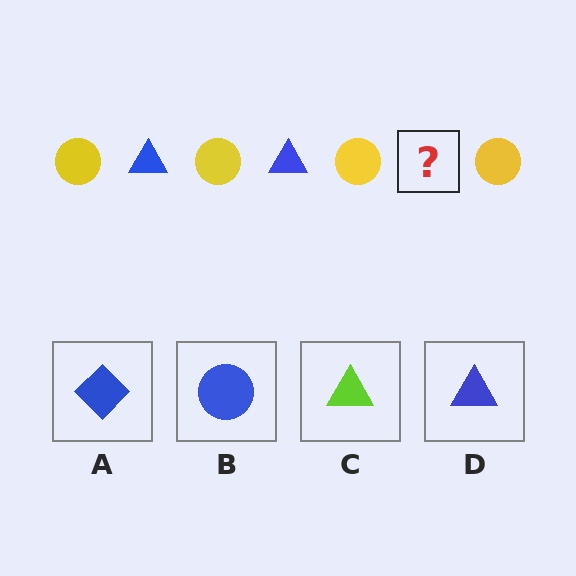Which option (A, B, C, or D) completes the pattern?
D.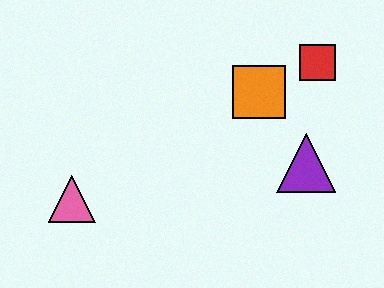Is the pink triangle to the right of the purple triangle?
No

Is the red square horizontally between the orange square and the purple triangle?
No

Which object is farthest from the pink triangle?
The red square is farthest from the pink triangle.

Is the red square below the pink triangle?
No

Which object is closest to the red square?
The orange square is closest to the red square.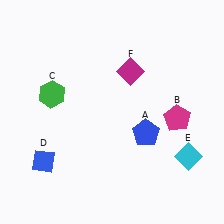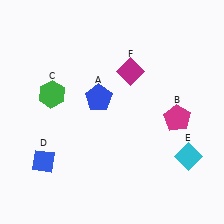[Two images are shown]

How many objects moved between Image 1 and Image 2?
1 object moved between the two images.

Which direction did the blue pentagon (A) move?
The blue pentagon (A) moved left.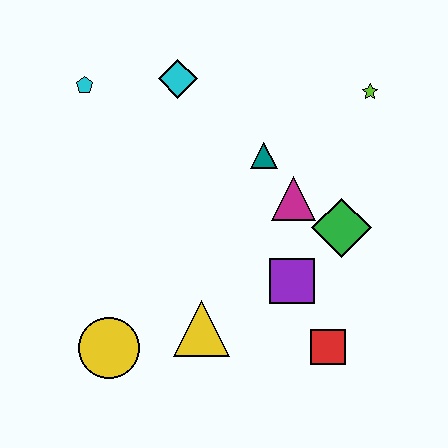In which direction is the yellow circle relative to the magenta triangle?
The yellow circle is to the left of the magenta triangle.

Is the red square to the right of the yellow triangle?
Yes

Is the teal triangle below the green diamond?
No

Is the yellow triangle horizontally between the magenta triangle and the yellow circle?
Yes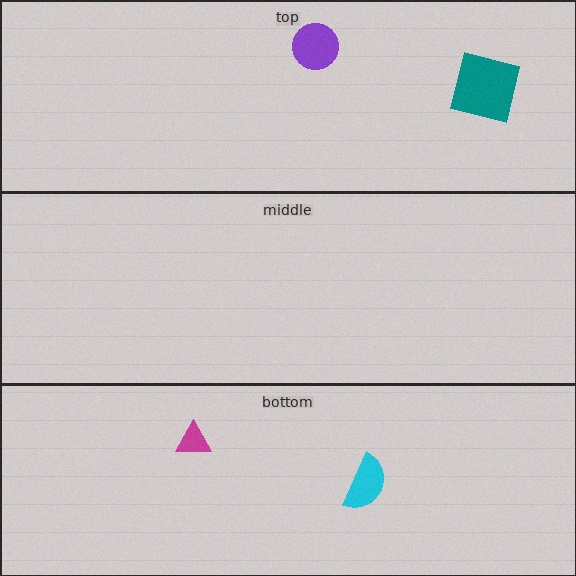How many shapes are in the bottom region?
2.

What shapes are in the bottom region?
The magenta triangle, the cyan semicircle.